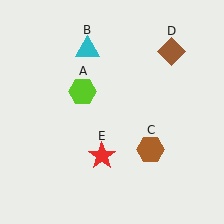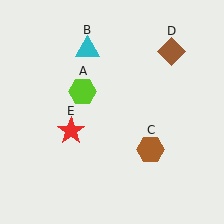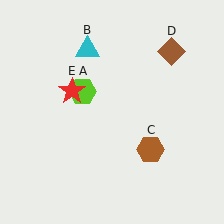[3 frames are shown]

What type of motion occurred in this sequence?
The red star (object E) rotated clockwise around the center of the scene.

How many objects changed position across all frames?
1 object changed position: red star (object E).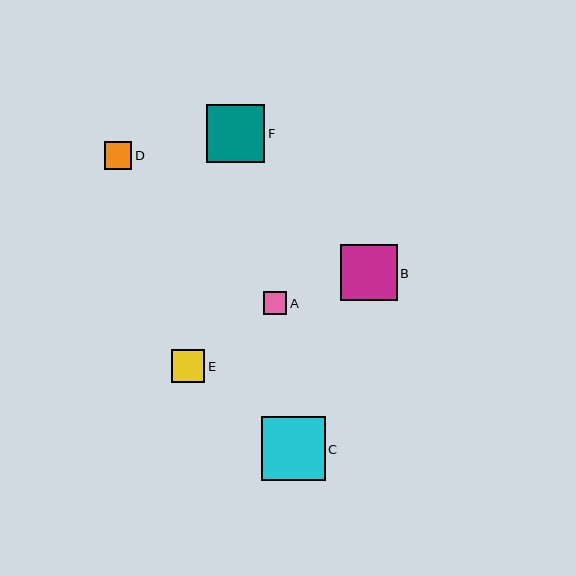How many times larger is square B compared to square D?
Square B is approximately 2.0 times the size of square D.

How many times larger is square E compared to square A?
Square E is approximately 1.4 times the size of square A.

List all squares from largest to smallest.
From largest to smallest: C, F, B, E, D, A.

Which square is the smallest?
Square A is the smallest with a size of approximately 23 pixels.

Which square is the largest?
Square C is the largest with a size of approximately 63 pixels.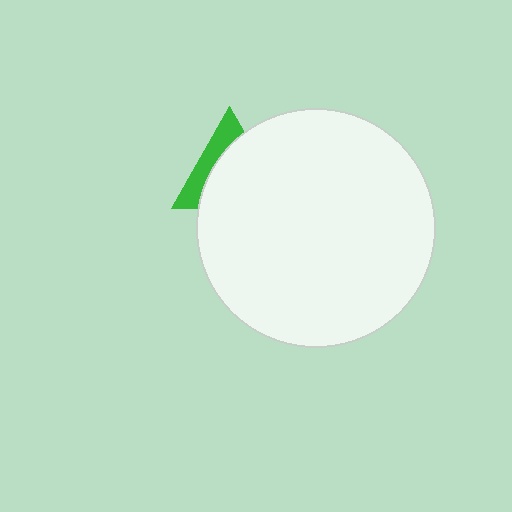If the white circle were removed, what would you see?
You would see the complete green triangle.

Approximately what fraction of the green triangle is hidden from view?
Roughly 67% of the green triangle is hidden behind the white circle.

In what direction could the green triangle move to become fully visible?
The green triangle could move toward the upper-left. That would shift it out from behind the white circle entirely.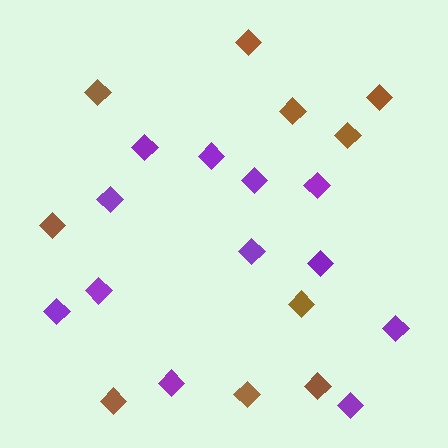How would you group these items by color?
There are 2 groups: one group of brown diamonds (10) and one group of purple diamonds (12).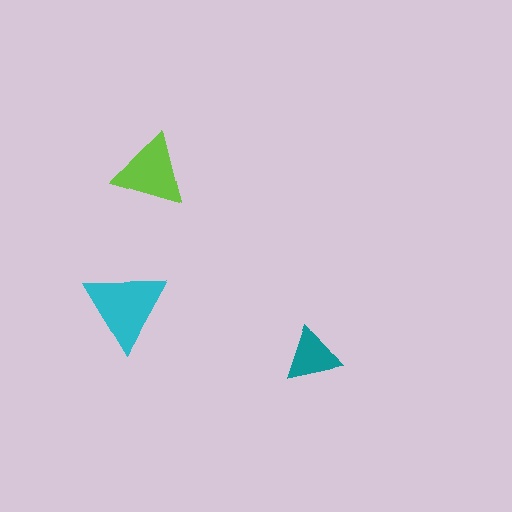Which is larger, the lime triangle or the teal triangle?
The lime one.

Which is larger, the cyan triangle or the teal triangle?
The cyan one.